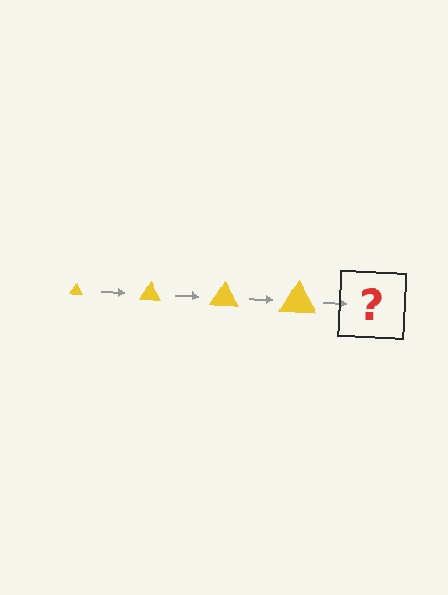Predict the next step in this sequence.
The next step is a yellow triangle, larger than the previous one.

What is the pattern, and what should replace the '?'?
The pattern is that the triangle gets progressively larger each step. The '?' should be a yellow triangle, larger than the previous one.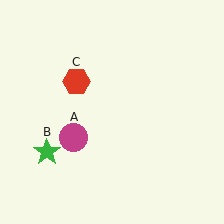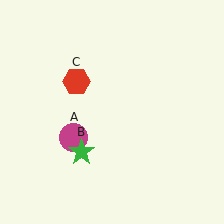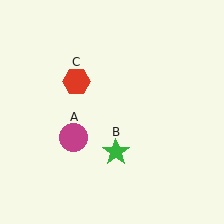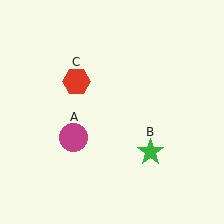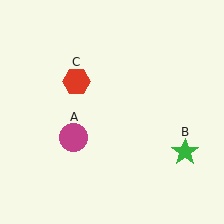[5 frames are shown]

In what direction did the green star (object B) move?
The green star (object B) moved right.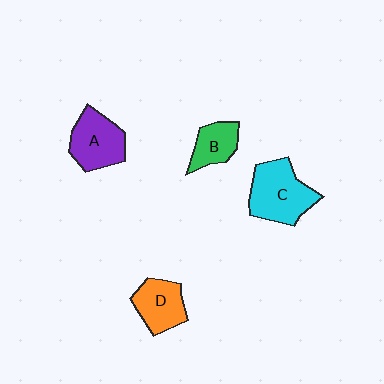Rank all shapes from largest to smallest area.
From largest to smallest: C (cyan), A (purple), D (orange), B (green).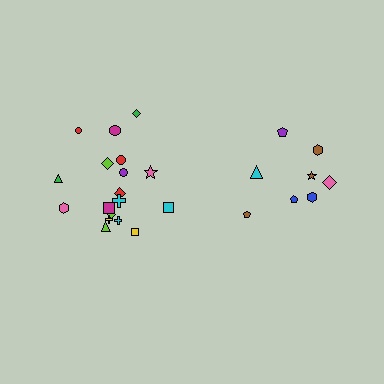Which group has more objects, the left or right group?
The left group.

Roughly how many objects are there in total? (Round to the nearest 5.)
Roughly 25 objects in total.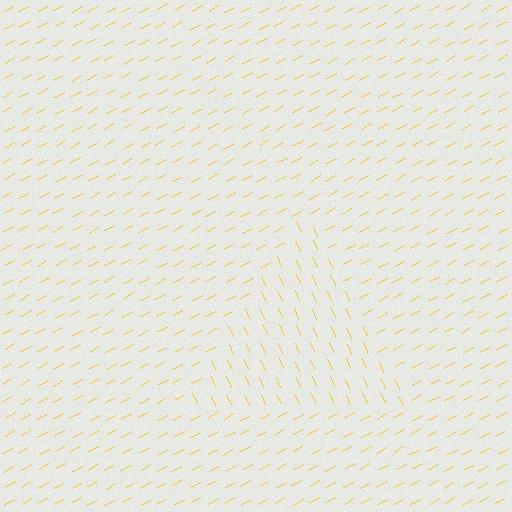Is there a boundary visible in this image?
Yes, there is a texture boundary formed by a change in line orientation.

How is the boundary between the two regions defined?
The boundary is defined purely by a change in line orientation (approximately 86 degrees difference). All lines are the same color and thickness.